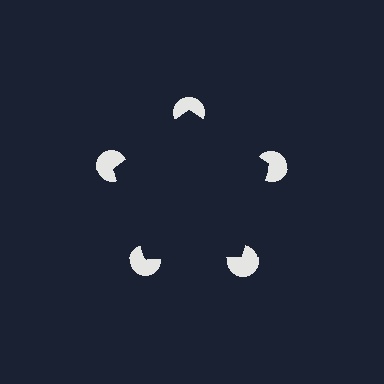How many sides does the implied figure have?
5 sides.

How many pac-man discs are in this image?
There are 5 — one at each vertex of the illusory pentagon.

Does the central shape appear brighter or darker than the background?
It typically appears slightly darker than the background, even though no actual brightness change is drawn.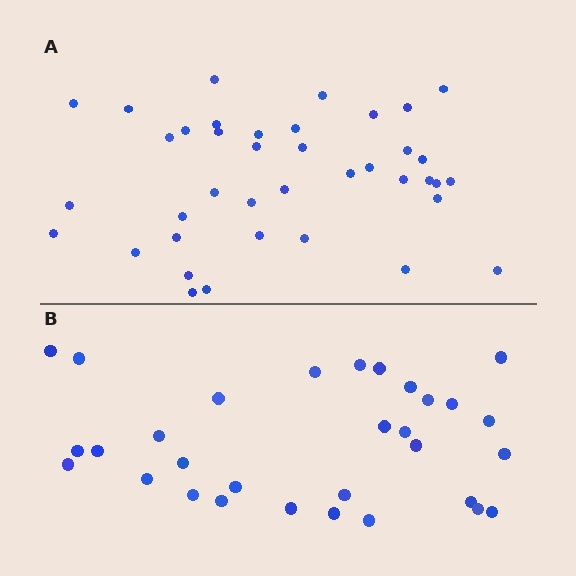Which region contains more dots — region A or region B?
Region A (the top region) has more dots.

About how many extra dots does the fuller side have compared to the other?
Region A has roughly 8 or so more dots than region B.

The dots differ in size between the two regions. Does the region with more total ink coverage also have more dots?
No. Region B has more total ink coverage because its dots are larger, but region A actually contains more individual dots. Total area can be misleading — the number of items is what matters here.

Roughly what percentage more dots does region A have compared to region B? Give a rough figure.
About 25% more.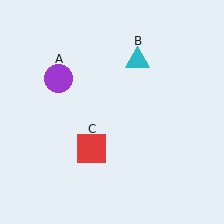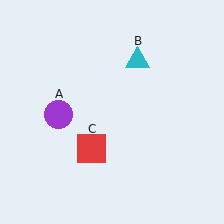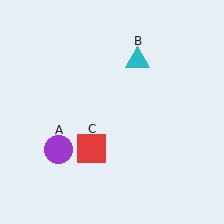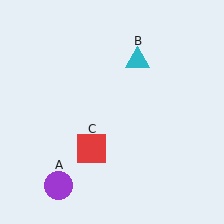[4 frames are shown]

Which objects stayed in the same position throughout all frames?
Cyan triangle (object B) and red square (object C) remained stationary.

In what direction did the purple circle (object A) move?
The purple circle (object A) moved down.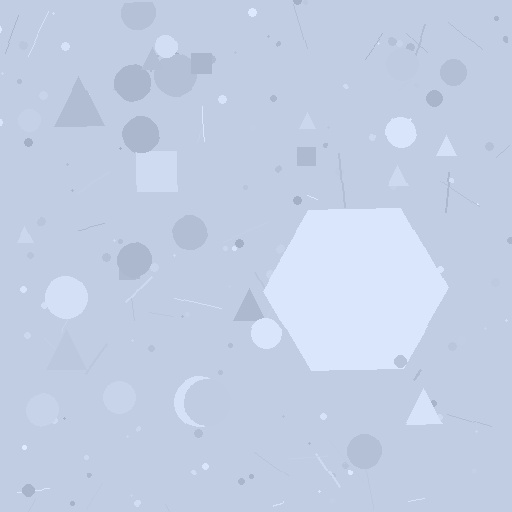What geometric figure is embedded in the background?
A hexagon is embedded in the background.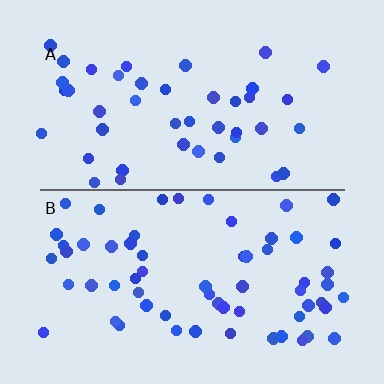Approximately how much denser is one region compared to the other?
Approximately 1.4× — region B over region A.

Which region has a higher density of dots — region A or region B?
B (the bottom).